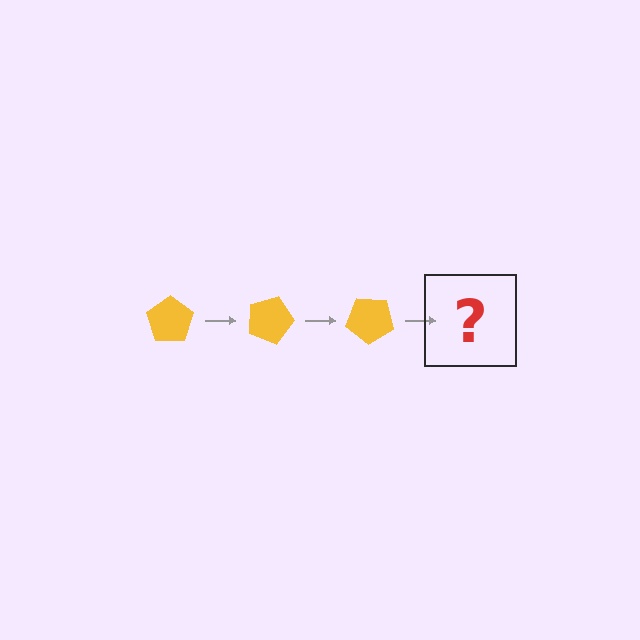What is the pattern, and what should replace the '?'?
The pattern is that the pentagon rotates 20 degrees each step. The '?' should be a yellow pentagon rotated 60 degrees.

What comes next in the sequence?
The next element should be a yellow pentagon rotated 60 degrees.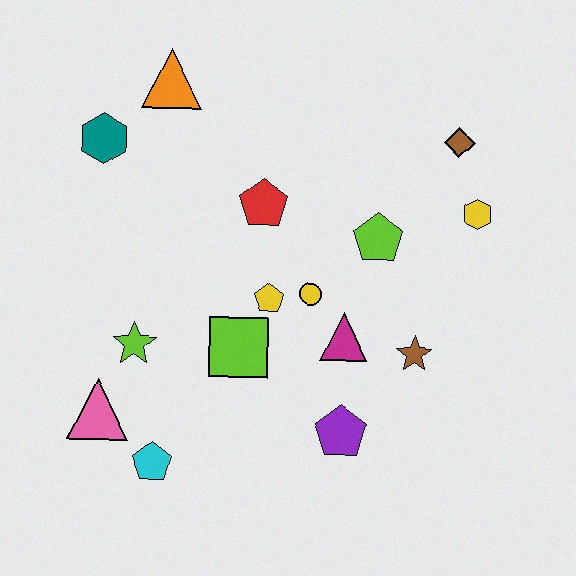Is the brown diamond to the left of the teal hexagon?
No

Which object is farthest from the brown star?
The teal hexagon is farthest from the brown star.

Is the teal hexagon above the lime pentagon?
Yes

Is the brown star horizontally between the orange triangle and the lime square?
No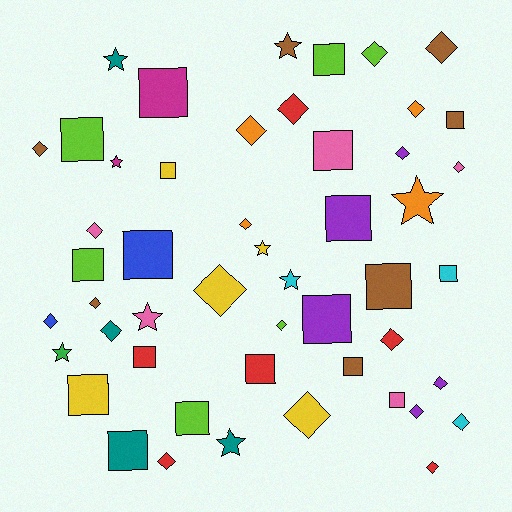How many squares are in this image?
There are 19 squares.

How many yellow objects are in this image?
There are 5 yellow objects.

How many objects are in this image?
There are 50 objects.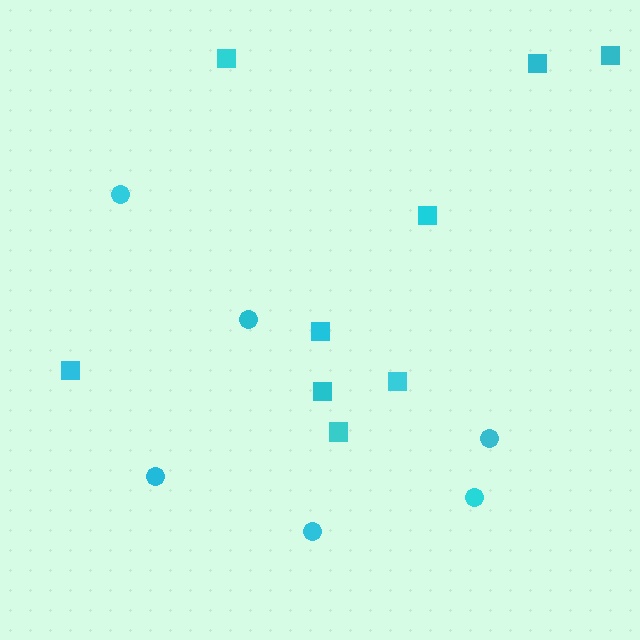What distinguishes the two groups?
There are 2 groups: one group of squares (9) and one group of circles (6).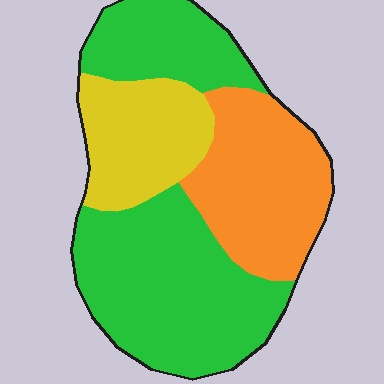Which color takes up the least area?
Yellow, at roughly 20%.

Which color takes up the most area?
Green, at roughly 55%.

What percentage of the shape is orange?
Orange covers roughly 25% of the shape.